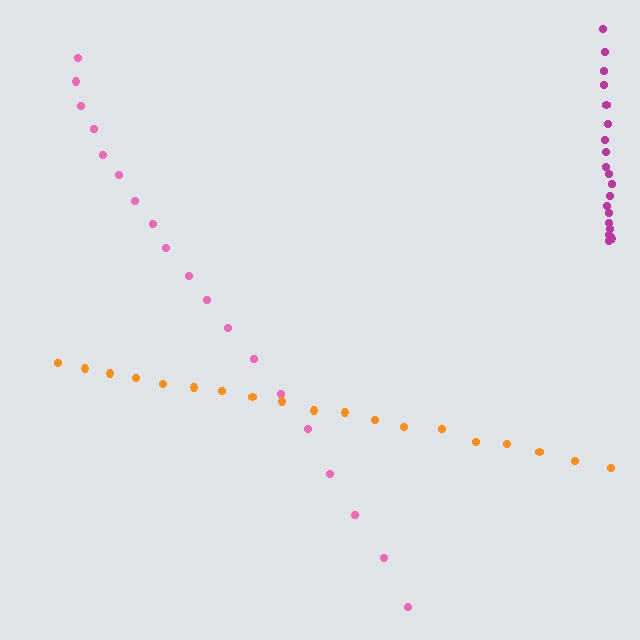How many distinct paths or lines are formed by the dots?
There are 3 distinct paths.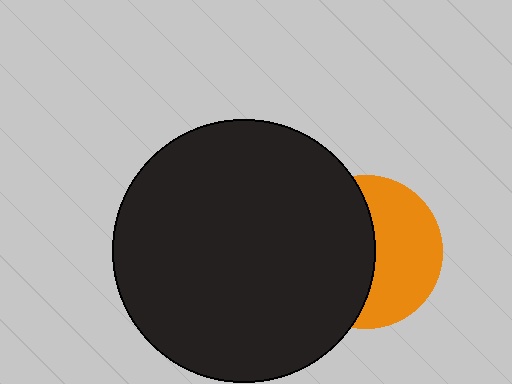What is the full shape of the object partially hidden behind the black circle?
The partially hidden object is an orange circle.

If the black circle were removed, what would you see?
You would see the complete orange circle.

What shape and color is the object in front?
The object in front is a black circle.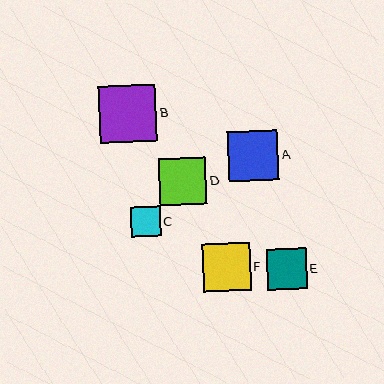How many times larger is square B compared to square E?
Square B is approximately 1.4 times the size of square E.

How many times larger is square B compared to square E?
Square B is approximately 1.4 times the size of square E.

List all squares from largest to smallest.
From largest to smallest: B, A, F, D, E, C.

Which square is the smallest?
Square C is the smallest with a size of approximately 30 pixels.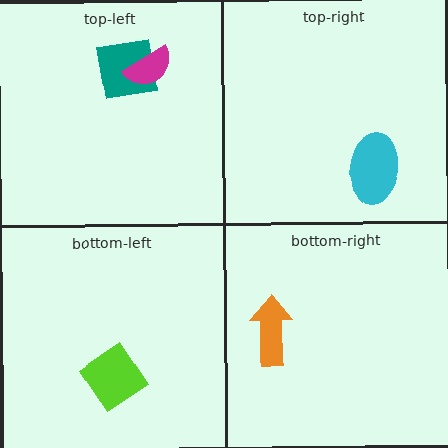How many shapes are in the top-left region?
2.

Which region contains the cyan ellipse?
The top-right region.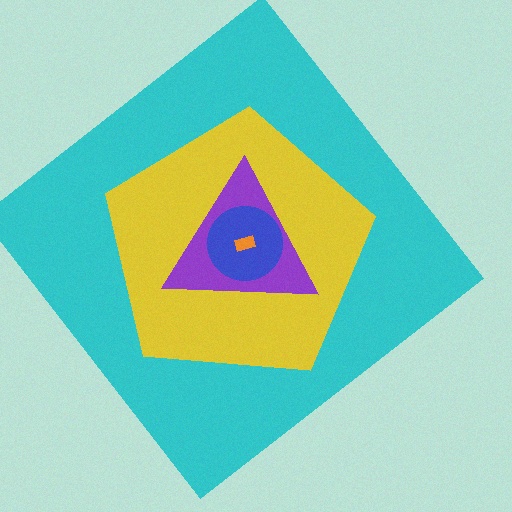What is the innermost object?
The orange rectangle.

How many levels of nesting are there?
5.